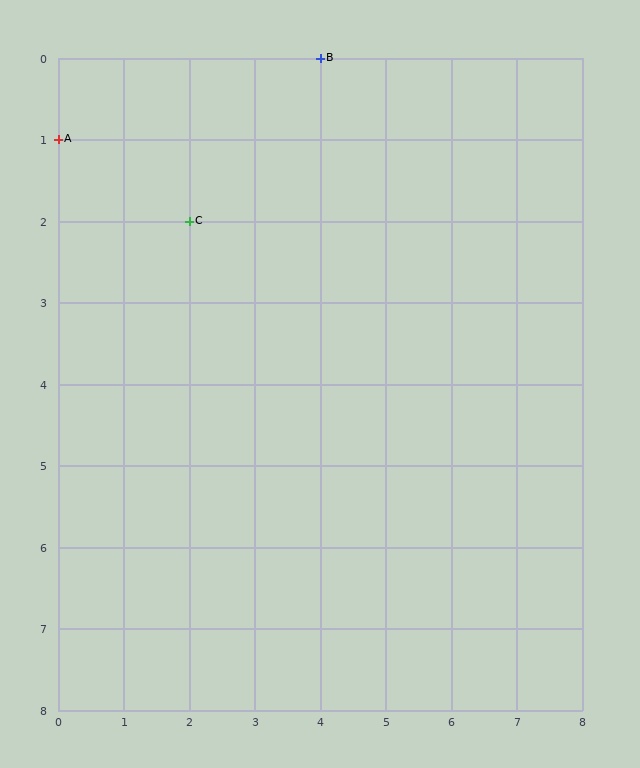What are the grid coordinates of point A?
Point A is at grid coordinates (0, 1).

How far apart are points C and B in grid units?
Points C and B are 2 columns and 2 rows apart (about 2.8 grid units diagonally).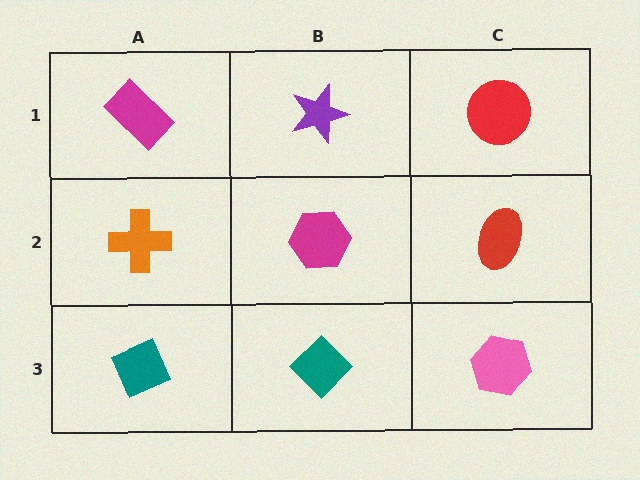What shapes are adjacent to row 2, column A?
A magenta rectangle (row 1, column A), a teal diamond (row 3, column A), a magenta hexagon (row 2, column B).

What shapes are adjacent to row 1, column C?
A red ellipse (row 2, column C), a purple star (row 1, column B).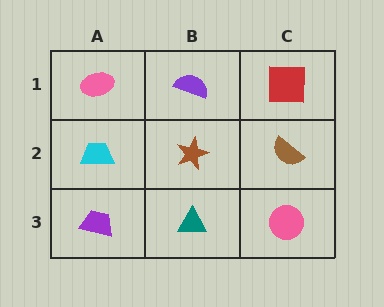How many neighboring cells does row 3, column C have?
2.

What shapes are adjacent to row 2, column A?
A pink ellipse (row 1, column A), a purple trapezoid (row 3, column A), a brown star (row 2, column B).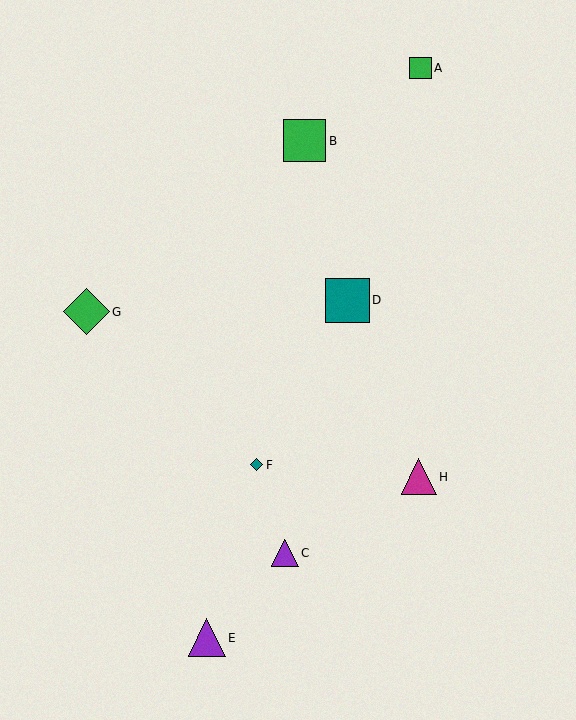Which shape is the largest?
The green diamond (labeled G) is the largest.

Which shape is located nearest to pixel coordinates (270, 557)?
The purple triangle (labeled C) at (285, 553) is nearest to that location.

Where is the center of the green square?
The center of the green square is at (305, 141).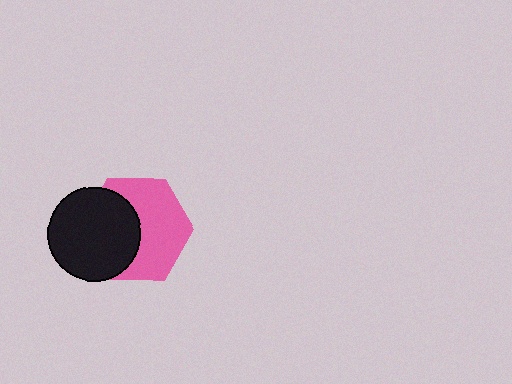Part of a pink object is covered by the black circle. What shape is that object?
It is a hexagon.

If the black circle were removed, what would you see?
You would see the complete pink hexagon.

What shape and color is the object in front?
The object in front is a black circle.